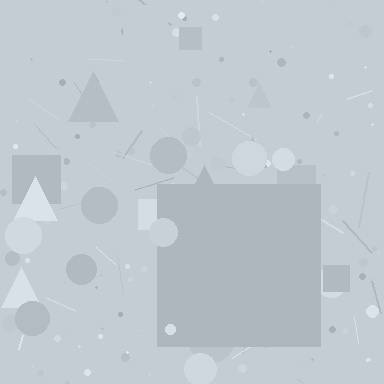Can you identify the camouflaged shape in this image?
The camouflaged shape is a square.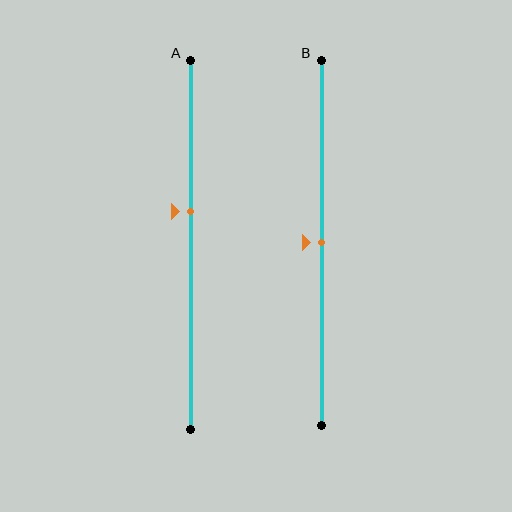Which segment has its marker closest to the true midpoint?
Segment B has its marker closest to the true midpoint.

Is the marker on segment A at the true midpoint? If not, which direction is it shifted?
No, the marker on segment A is shifted upward by about 9% of the segment length.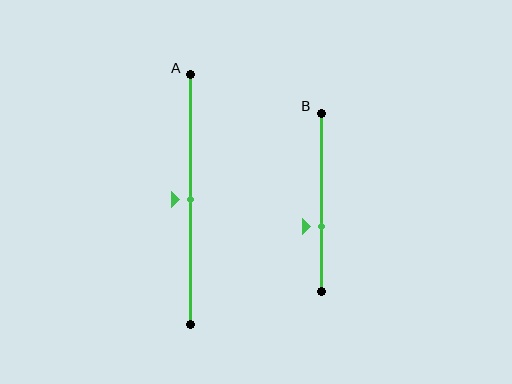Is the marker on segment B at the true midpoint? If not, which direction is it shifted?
No, the marker on segment B is shifted downward by about 13% of the segment length.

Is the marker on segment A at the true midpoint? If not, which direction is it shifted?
Yes, the marker on segment A is at the true midpoint.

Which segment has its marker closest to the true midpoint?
Segment A has its marker closest to the true midpoint.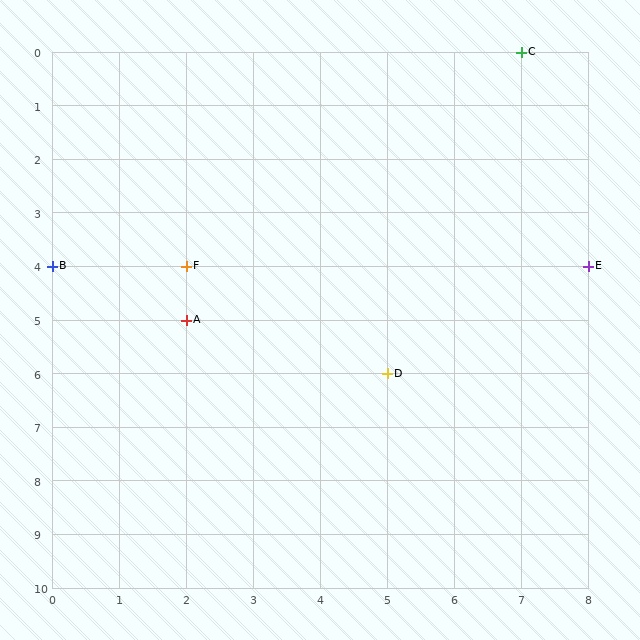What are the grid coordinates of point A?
Point A is at grid coordinates (2, 5).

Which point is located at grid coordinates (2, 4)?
Point F is at (2, 4).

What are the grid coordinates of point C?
Point C is at grid coordinates (7, 0).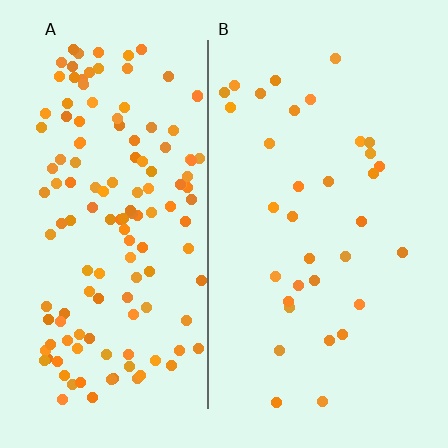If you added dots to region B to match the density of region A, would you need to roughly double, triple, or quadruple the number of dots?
Approximately quadruple.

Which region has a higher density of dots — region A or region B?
A (the left).